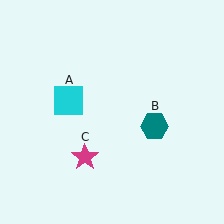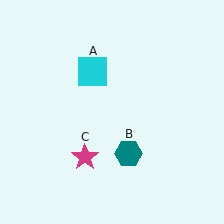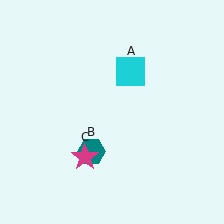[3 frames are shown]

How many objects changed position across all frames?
2 objects changed position: cyan square (object A), teal hexagon (object B).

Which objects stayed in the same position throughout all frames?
Magenta star (object C) remained stationary.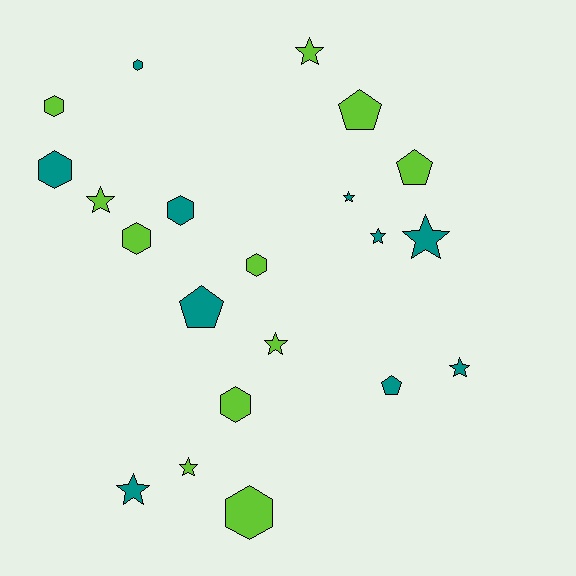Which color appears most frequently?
Lime, with 11 objects.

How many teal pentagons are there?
There are 2 teal pentagons.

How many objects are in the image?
There are 21 objects.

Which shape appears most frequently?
Star, with 9 objects.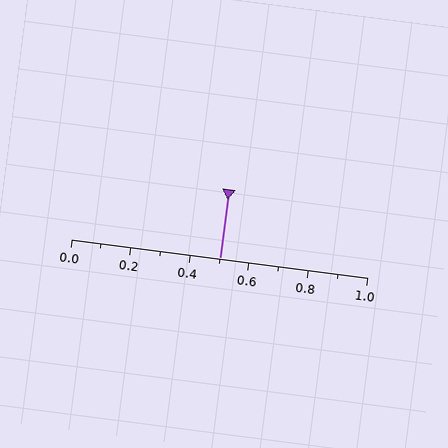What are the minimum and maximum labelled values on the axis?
The axis runs from 0.0 to 1.0.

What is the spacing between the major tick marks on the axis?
The major ticks are spaced 0.2 apart.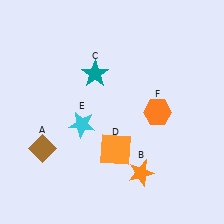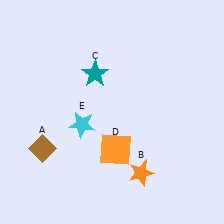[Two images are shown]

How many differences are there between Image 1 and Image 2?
There is 1 difference between the two images.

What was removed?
The orange hexagon (F) was removed in Image 2.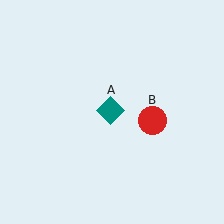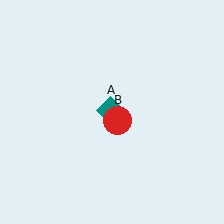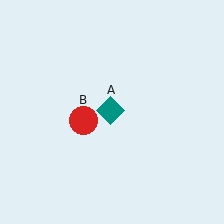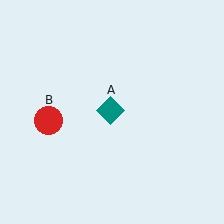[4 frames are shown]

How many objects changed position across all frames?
1 object changed position: red circle (object B).